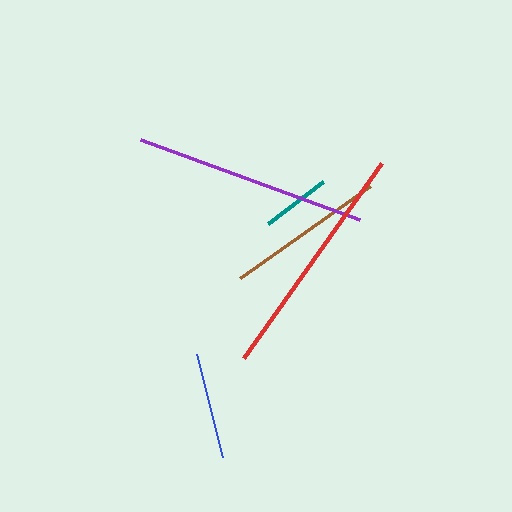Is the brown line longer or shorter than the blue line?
The brown line is longer than the blue line.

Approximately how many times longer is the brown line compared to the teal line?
The brown line is approximately 2.3 times the length of the teal line.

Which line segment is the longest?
The red line is the longest at approximately 239 pixels.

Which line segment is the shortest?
The teal line is the shortest at approximately 69 pixels.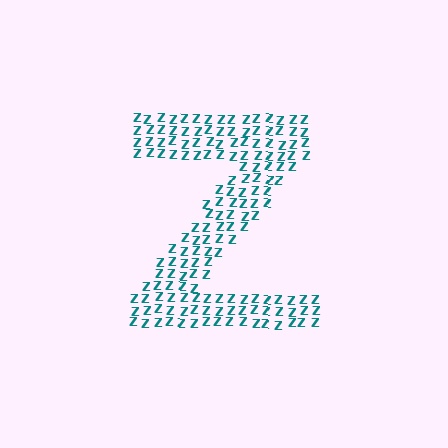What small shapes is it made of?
It is made of small letter Z's.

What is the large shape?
The large shape is the letter Z.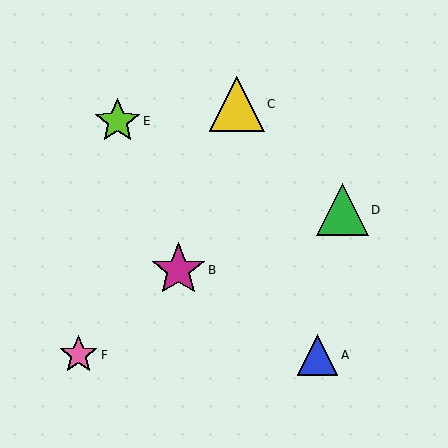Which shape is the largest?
The yellow triangle (labeled C) is the largest.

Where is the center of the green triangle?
The center of the green triangle is at (342, 210).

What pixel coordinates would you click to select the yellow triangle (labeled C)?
Click at (237, 104) to select the yellow triangle C.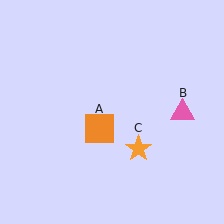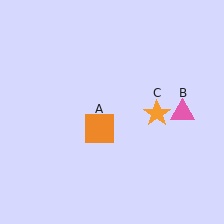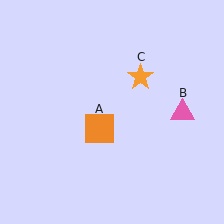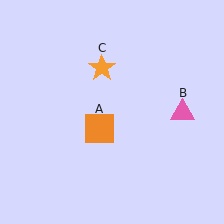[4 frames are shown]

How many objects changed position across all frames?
1 object changed position: orange star (object C).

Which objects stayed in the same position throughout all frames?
Orange square (object A) and pink triangle (object B) remained stationary.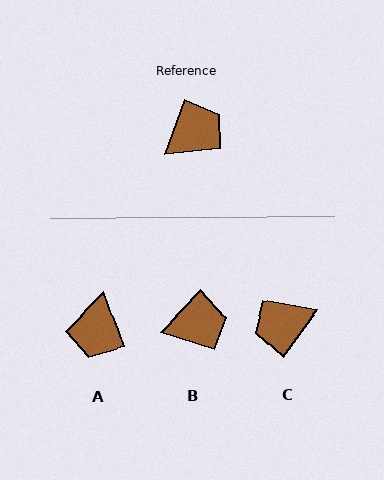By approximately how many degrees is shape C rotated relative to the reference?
Approximately 164 degrees counter-clockwise.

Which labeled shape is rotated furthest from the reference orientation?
C, about 164 degrees away.